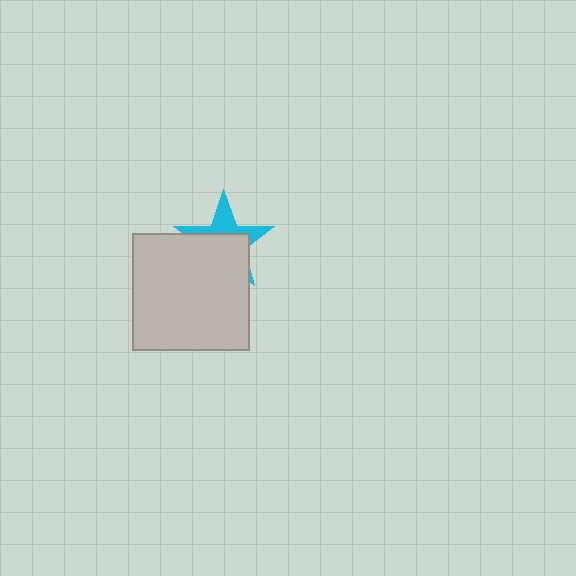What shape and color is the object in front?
The object in front is a light gray square.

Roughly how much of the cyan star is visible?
A small part of it is visible (roughly 40%).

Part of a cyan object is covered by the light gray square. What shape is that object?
It is a star.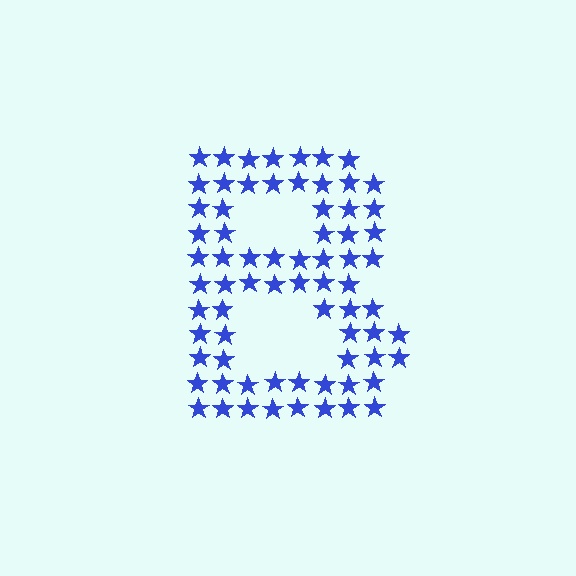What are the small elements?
The small elements are stars.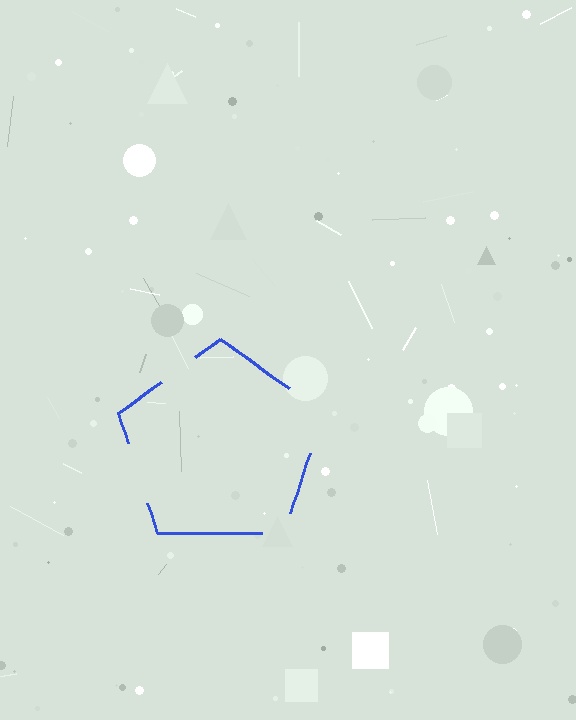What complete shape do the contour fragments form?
The contour fragments form a pentagon.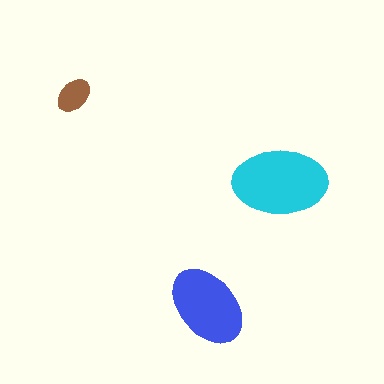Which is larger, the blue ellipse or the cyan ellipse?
The cyan one.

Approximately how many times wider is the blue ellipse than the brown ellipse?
About 2 times wider.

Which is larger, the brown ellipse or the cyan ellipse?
The cyan one.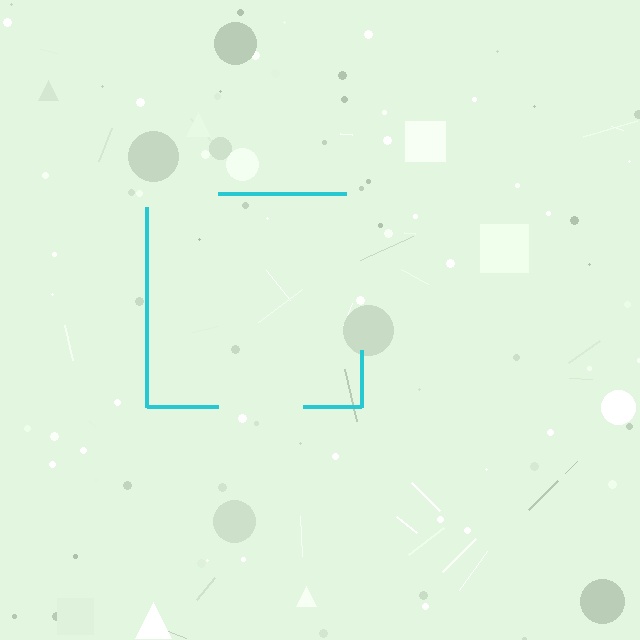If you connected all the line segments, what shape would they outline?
They would outline a square.